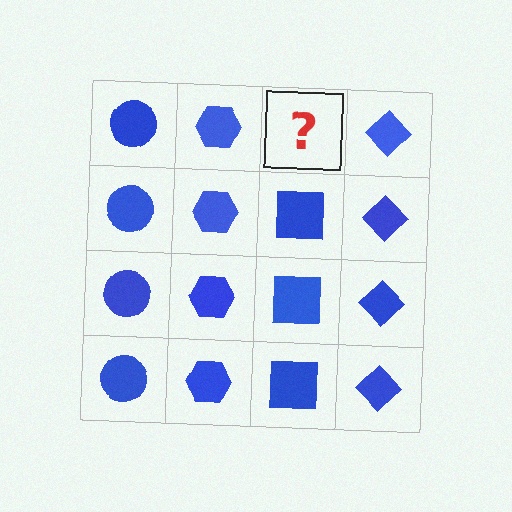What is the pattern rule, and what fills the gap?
The rule is that each column has a consistent shape. The gap should be filled with a blue square.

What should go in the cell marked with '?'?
The missing cell should contain a blue square.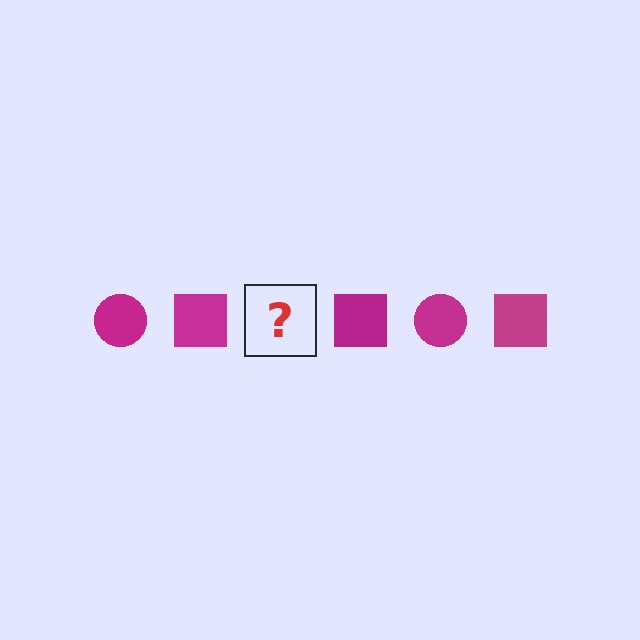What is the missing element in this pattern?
The missing element is a magenta circle.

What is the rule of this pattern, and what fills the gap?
The rule is that the pattern cycles through circle, square shapes in magenta. The gap should be filled with a magenta circle.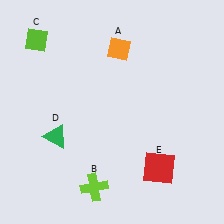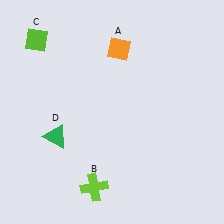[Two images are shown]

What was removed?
The red square (E) was removed in Image 2.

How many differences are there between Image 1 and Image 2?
There is 1 difference between the two images.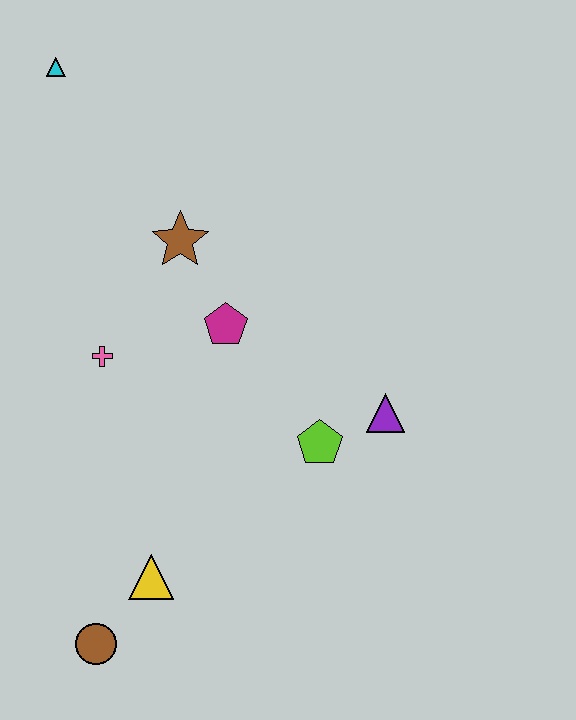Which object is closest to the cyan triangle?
The brown star is closest to the cyan triangle.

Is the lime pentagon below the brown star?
Yes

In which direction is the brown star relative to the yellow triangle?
The brown star is above the yellow triangle.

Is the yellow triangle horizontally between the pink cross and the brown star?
Yes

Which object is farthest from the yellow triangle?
The cyan triangle is farthest from the yellow triangle.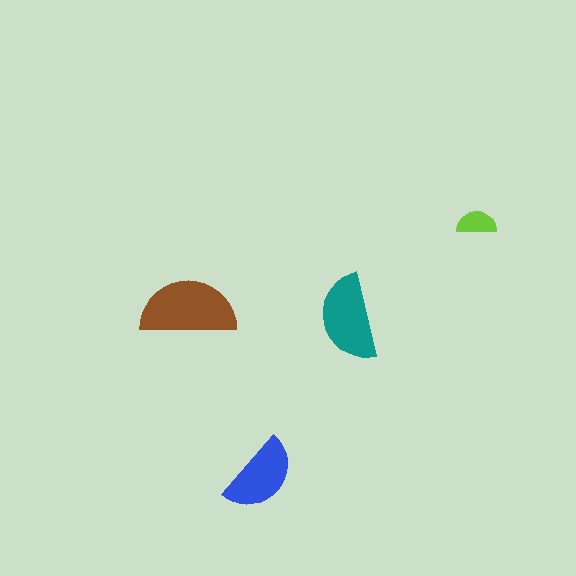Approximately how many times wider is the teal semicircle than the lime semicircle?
About 2 times wider.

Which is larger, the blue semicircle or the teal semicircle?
The teal one.